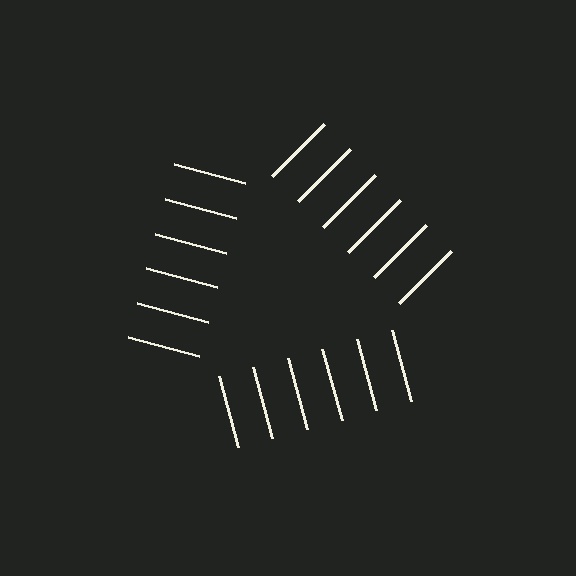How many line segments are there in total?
18 — 6 along each of the 3 edges.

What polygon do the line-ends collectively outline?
An illusory triangle — the line segments terminate on its edges but no continuous stroke is drawn.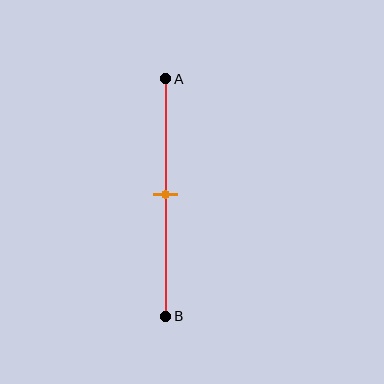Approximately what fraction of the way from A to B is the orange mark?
The orange mark is approximately 50% of the way from A to B.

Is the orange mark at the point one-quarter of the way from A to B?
No, the mark is at about 50% from A, not at the 25% one-quarter point.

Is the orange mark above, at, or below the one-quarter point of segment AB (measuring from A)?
The orange mark is below the one-quarter point of segment AB.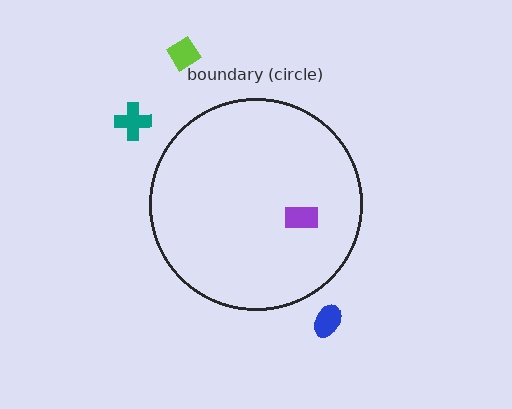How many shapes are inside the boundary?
1 inside, 3 outside.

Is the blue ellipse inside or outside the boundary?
Outside.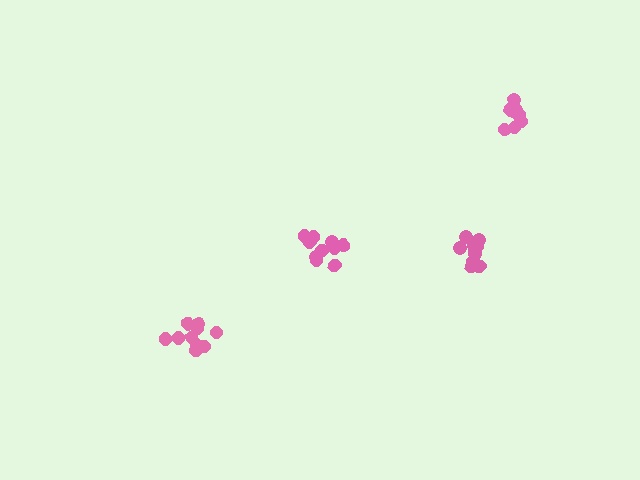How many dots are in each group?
Group 1: 11 dots, Group 2: 10 dots, Group 3: 9 dots, Group 4: 10 dots (40 total).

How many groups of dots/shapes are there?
There are 4 groups.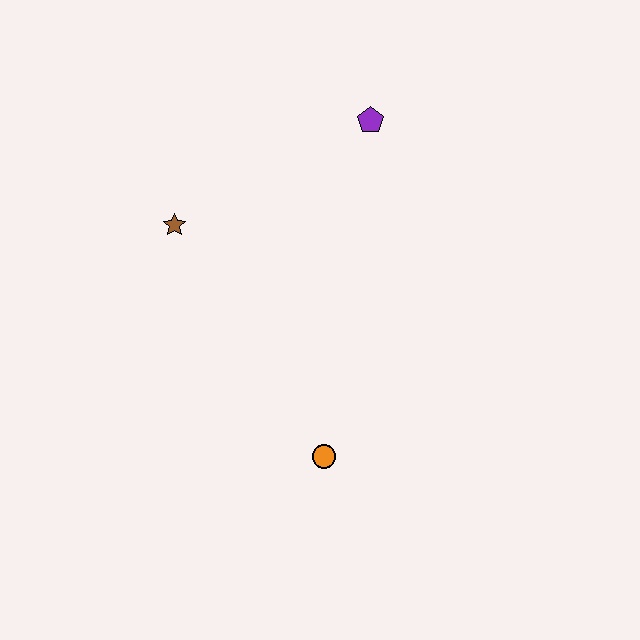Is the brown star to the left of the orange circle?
Yes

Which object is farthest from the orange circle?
The purple pentagon is farthest from the orange circle.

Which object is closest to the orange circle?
The brown star is closest to the orange circle.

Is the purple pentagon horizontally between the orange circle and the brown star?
No